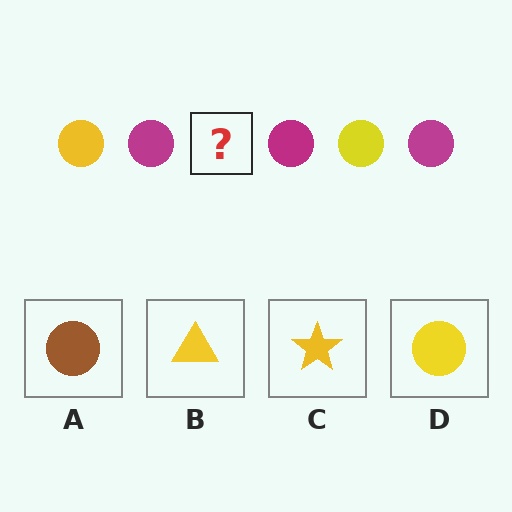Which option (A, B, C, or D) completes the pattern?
D.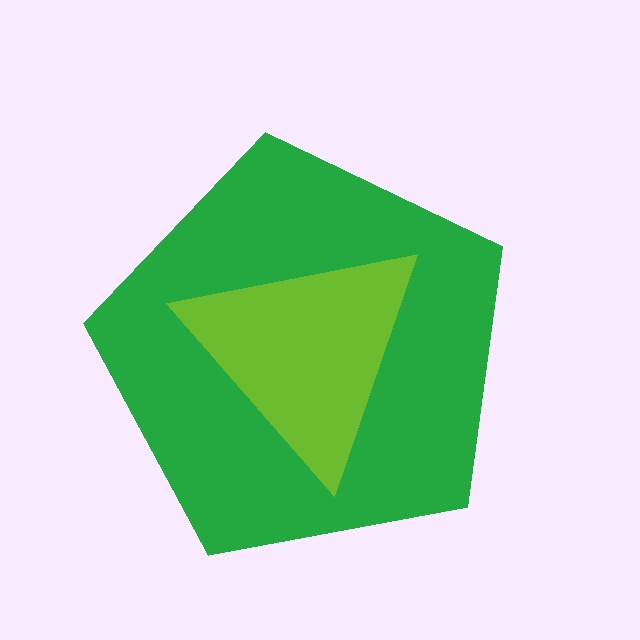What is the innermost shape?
The lime triangle.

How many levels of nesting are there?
2.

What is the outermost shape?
The green pentagon.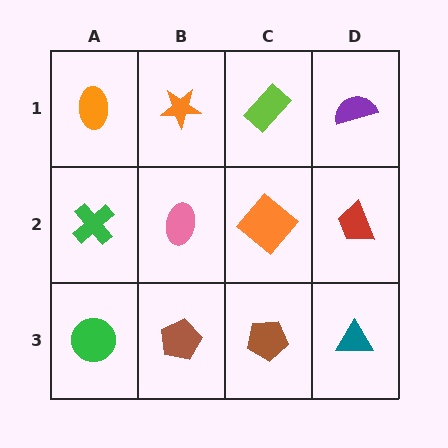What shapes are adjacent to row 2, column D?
A purple semicircle (row 1, column D), a teal triangle (row 3, column D), an orange diamond (row 2, column C).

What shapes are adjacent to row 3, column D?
A red trapezoid (row 2, column D), a brown pentagon (row 3, column C).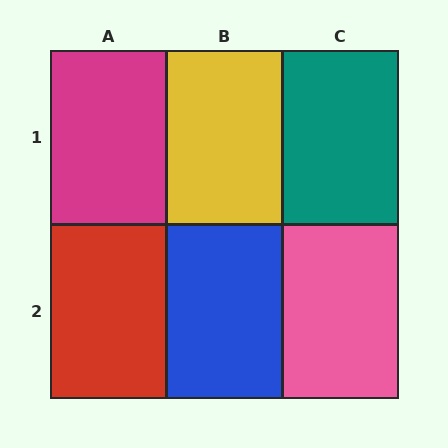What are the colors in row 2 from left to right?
Red, blue, pink.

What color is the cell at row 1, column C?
Teal.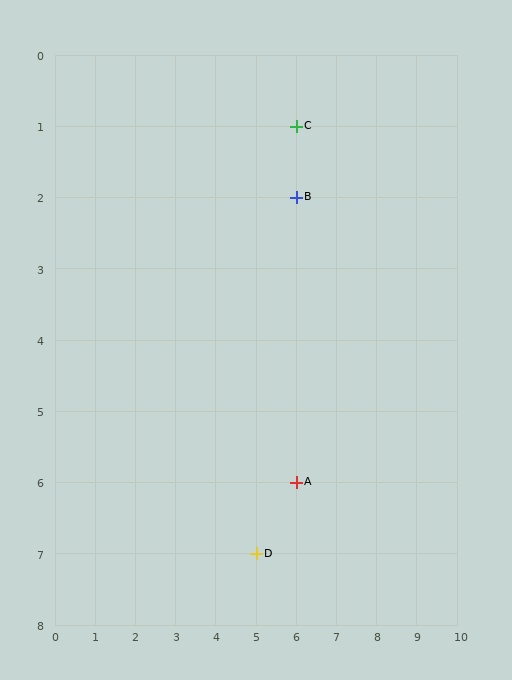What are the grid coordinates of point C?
Point C is at grid coordinates (6, 1).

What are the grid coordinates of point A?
Point A is at grid coordinates (6, 6).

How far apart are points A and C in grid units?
Points A and C are 5 rows apart.